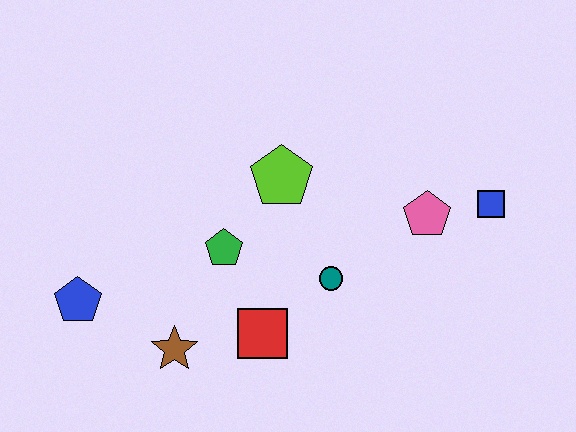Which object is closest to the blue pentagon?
The brown star is closest to the blue pentagon.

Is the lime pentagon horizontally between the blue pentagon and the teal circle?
Yes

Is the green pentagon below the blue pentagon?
No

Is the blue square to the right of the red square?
Yes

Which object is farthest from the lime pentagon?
The blue pentagon is farthest from the lime pentagon.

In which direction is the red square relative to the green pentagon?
The red square is below the green pentagon.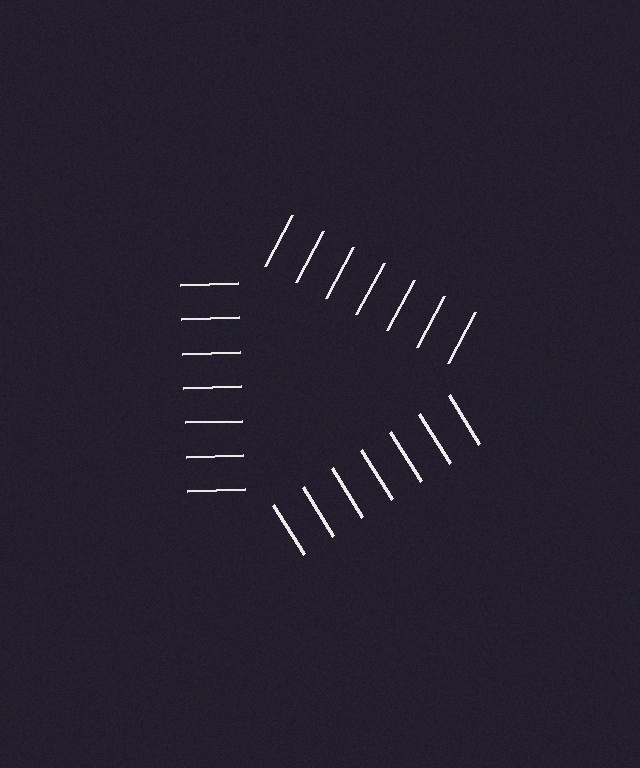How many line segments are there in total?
21 — 7 along each of the 3 edges.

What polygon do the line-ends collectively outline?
An illusory triangle — the line segments terminate on its edges but no continuous stroke is drawn.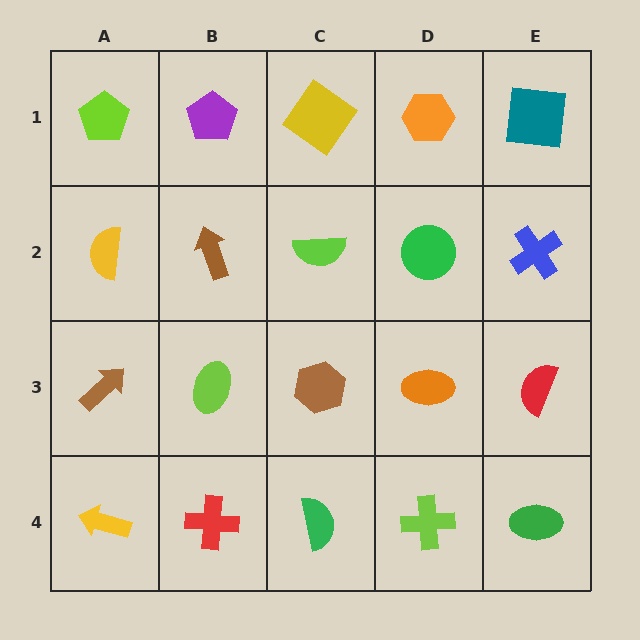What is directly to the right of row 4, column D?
A green ellipse.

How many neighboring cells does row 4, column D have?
3.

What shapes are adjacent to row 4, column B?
A lime ellipse (row 3, column B), a yellow arrow (row 4, column A), a green semicircle (row 4, column C).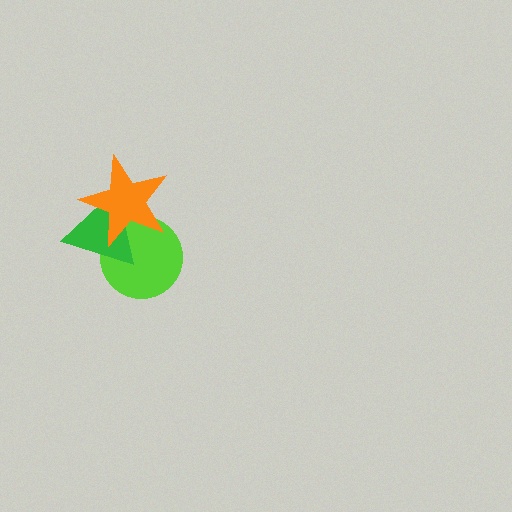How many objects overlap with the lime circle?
2 objects overlap with the lime circle.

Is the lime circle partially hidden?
Yes, it is partially covered by another shape.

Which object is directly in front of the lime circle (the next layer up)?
The green triangle is directly in front of the lime circle.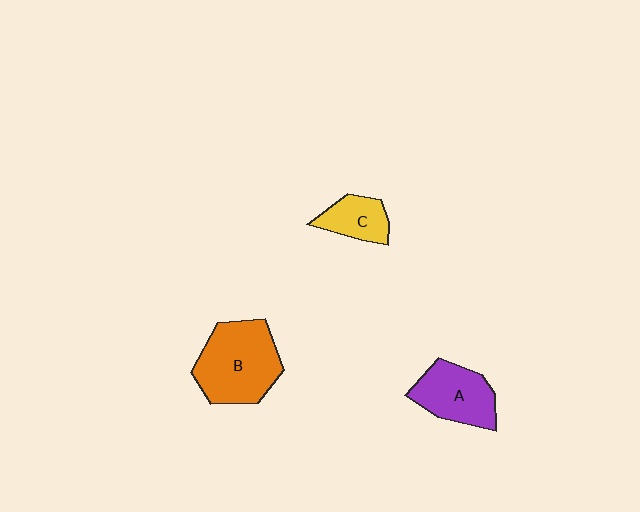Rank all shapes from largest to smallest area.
From largest to smallest: B (orange), A (purple), C (yellow).